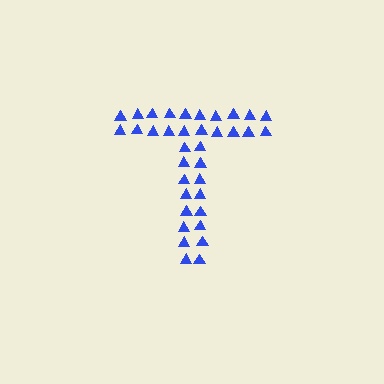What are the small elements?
The small elements are triangles.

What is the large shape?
The large shape is the letter T.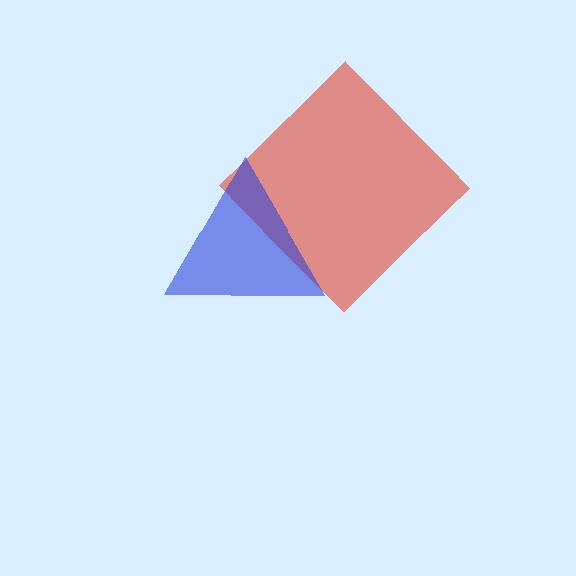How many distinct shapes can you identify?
There are 2 distinct shapes: a red diamond, a blue triangle.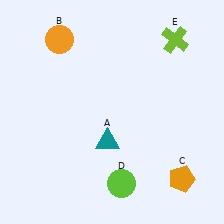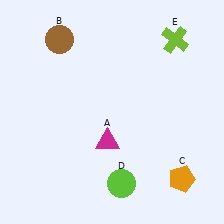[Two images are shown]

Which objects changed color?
A changed from teal to magenta. B changed from orange to brown.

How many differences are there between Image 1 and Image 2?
There are 2 differences between the two images.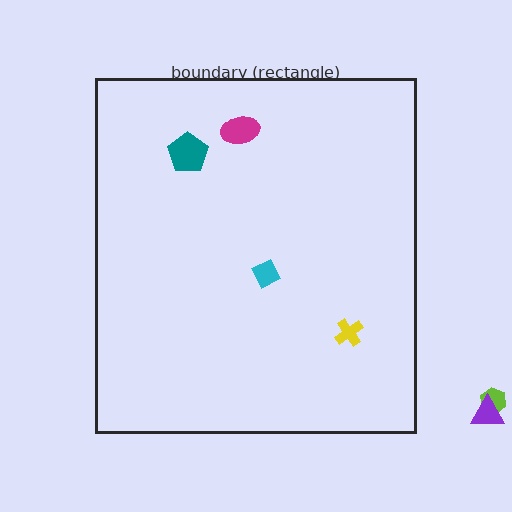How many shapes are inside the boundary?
4 inside, 2 outside.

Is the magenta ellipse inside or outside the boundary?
Inside.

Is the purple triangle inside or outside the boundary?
Outside.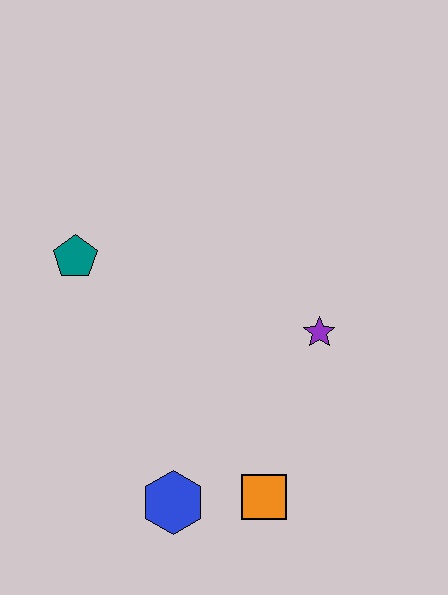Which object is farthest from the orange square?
The teal pentagon is farthest from the orange square.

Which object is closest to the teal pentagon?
The purple star is closest to the teal pentagon.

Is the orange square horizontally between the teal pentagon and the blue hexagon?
No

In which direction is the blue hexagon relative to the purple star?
The blue hexagon is below the purple star.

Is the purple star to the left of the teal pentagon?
No